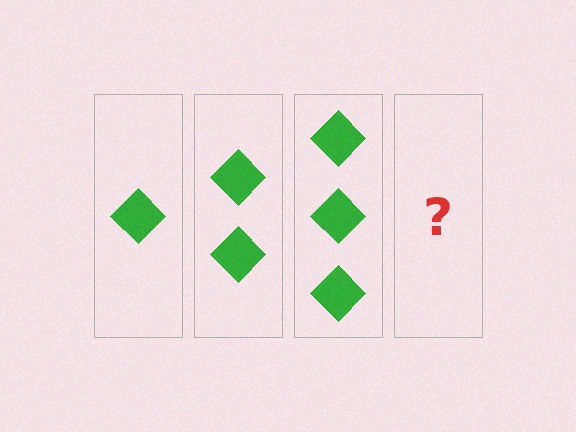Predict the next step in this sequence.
The next step is 4 diamonds.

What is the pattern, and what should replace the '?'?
The pattern is that each step adds one more diamond. The '?' should be 4 diamonds.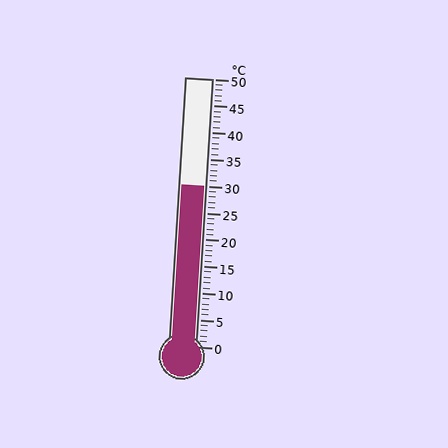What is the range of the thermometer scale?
The thermometer scale ranges from 0°C to 50°C.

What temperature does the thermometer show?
The thermometer shows approximately 30°C.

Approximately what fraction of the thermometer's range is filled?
The thermometer is filled to approximately 60% of its range.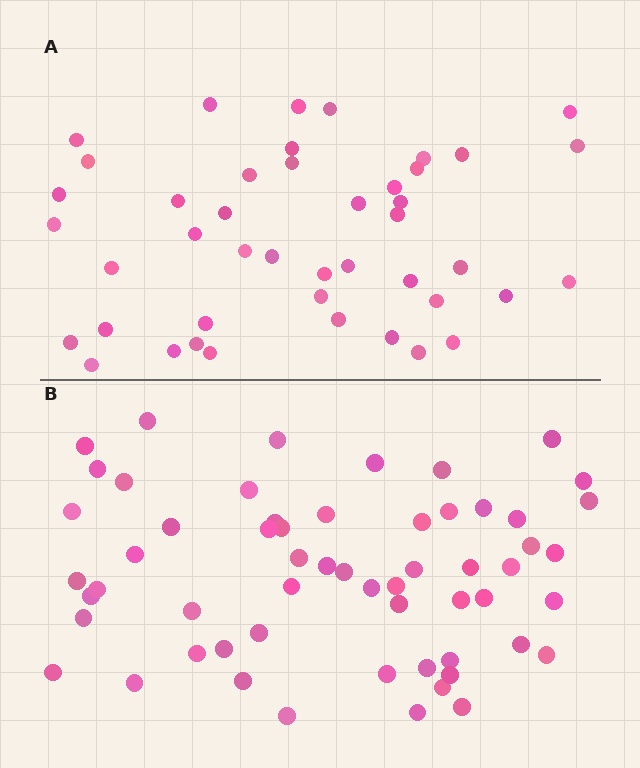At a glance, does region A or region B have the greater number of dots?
Region B (the bottom region) has more dots.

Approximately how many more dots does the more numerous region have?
Region B has approximately 15 more dots than region A.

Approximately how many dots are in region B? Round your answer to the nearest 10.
About 60 dots. (The exact count is 58, which rounds to 60.)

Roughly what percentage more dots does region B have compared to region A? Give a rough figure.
About 30% more.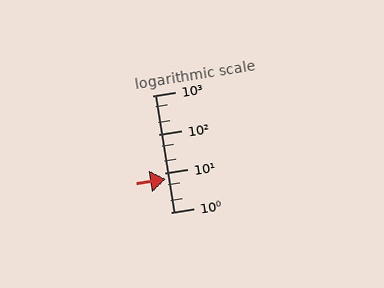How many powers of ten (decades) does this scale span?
The scale spans 3 decades, from 1 to 1000.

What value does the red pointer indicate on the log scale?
The pointer indicates approximately 7.3.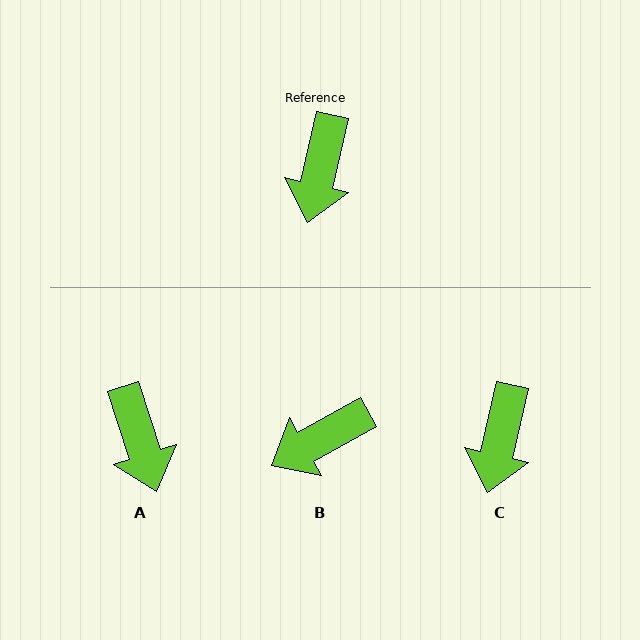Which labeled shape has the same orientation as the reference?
C.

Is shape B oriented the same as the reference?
No, it is off by about 48 degrees.